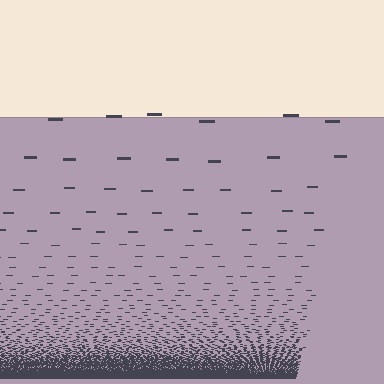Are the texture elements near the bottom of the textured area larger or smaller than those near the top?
Smaller. The gradient is inverted — elements near the bottom are smaller and denser.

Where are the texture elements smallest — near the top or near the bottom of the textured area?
Near the bottom.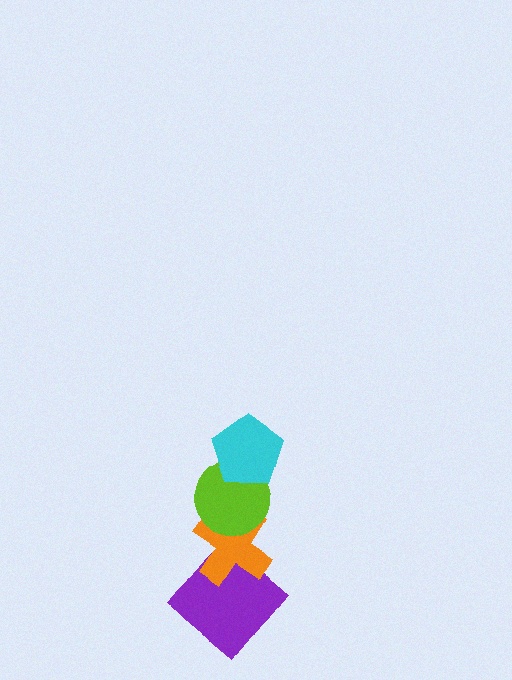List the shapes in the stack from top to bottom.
From top to bottom: the cyan pentagon, the lime circle, the orange cross, the purple diamond.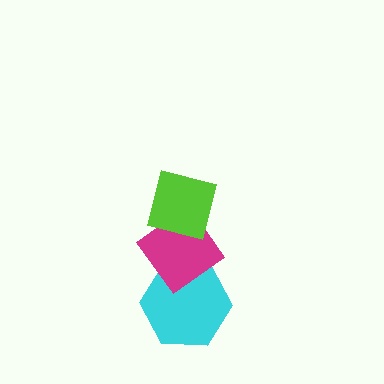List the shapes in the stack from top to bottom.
From top to bottom: the lime square, the magenta diamond, the cyan hexagon.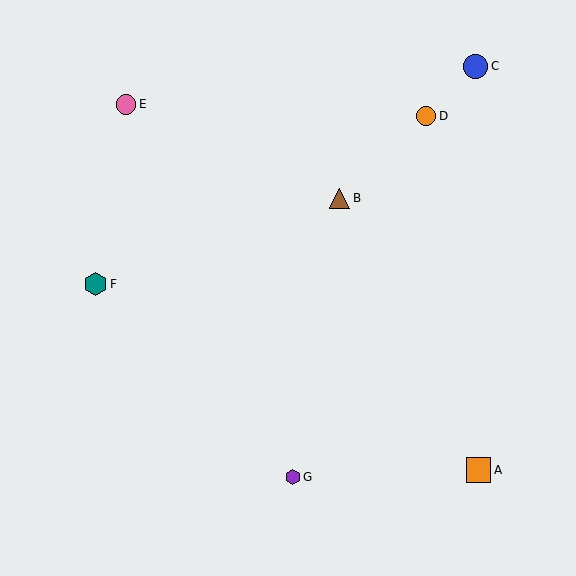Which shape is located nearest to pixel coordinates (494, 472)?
The orange square (labeled A) at (479, 470) is nearest to that location.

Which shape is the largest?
The blue circle (labeled C) is the largest.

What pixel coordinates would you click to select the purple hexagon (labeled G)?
Click at (293, 477) to select the purple hexagon G.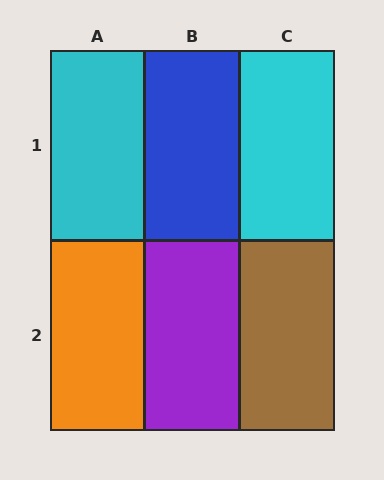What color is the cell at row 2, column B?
Purple.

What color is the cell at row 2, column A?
Orange.